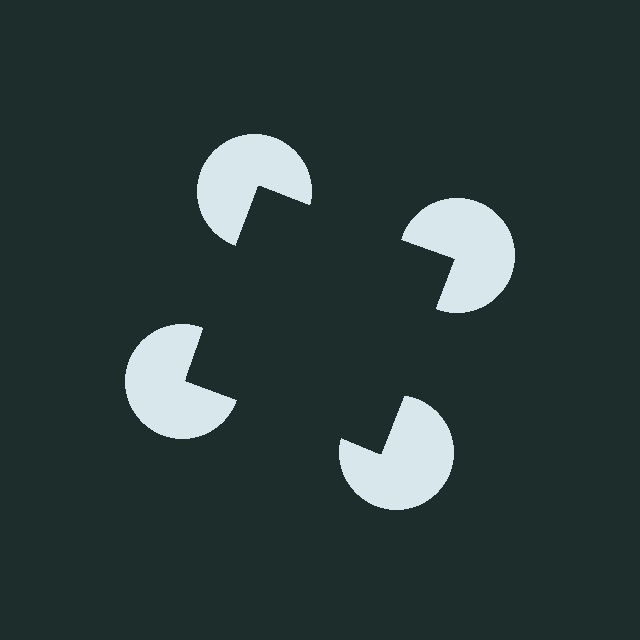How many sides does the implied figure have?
4 sides.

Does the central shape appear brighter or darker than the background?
It typically appears slightly darker than the background, even though no actual brightness change is drawn.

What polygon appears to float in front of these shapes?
An illusory square — its edges are inferred from the aligned wedge cuts in the pac-man discs, not physically drawn.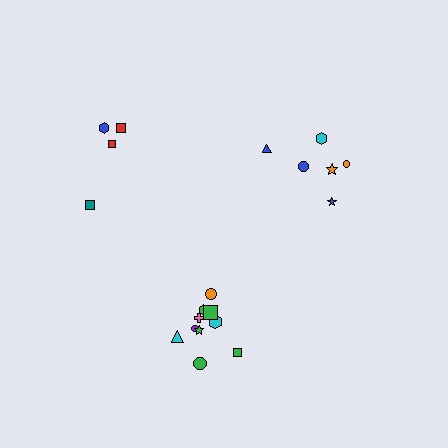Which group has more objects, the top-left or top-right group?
The top-right group.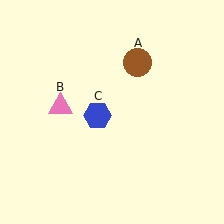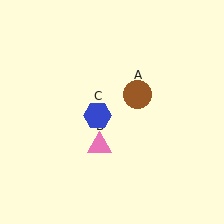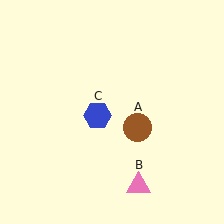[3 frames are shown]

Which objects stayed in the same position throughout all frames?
Blue hexagon (object C) remained stationary.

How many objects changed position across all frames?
2 objects changed position: brown circle (object A), pink triangle (object B).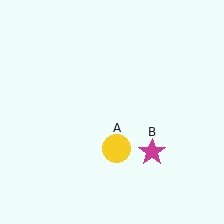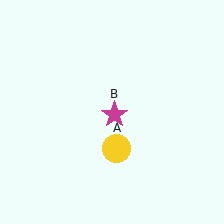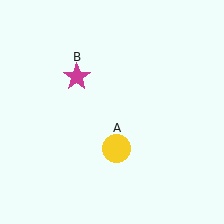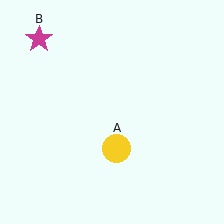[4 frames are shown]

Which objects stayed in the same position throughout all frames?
Yellow circle (object A) remained stationary.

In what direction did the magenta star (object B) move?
The magenta star (object B) moved up and to the left.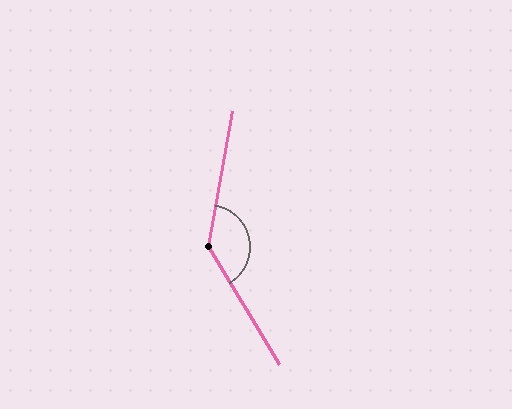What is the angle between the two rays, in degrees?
Approximately 139 degrees.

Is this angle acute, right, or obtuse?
It is obtuse.